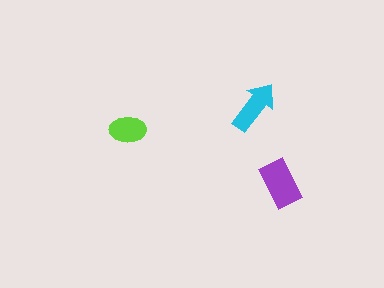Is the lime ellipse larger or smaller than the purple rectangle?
Smaller.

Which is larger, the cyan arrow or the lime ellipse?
The cyan arrow.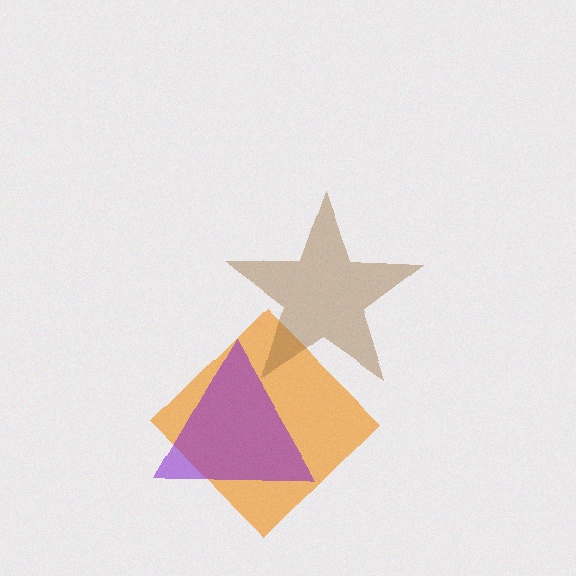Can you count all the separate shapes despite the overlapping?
Yes, there are 3 separate shapes.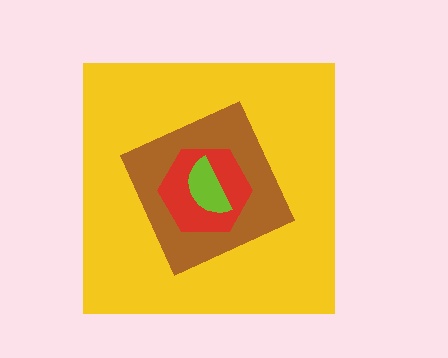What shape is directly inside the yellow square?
The brown diamond.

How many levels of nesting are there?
4.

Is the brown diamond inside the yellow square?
Yes.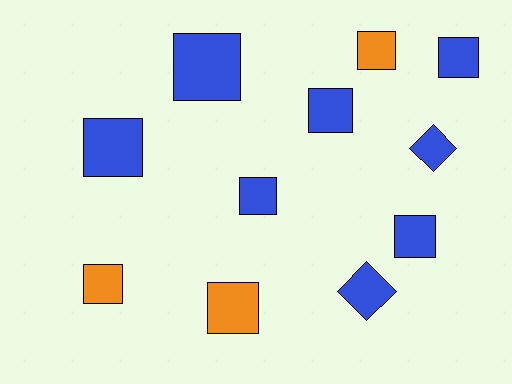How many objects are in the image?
There are 11 objects.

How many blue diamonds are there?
There are 2 blue diamonds.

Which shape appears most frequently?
Square, with 9 objects.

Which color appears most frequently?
Blue, with 8 objects.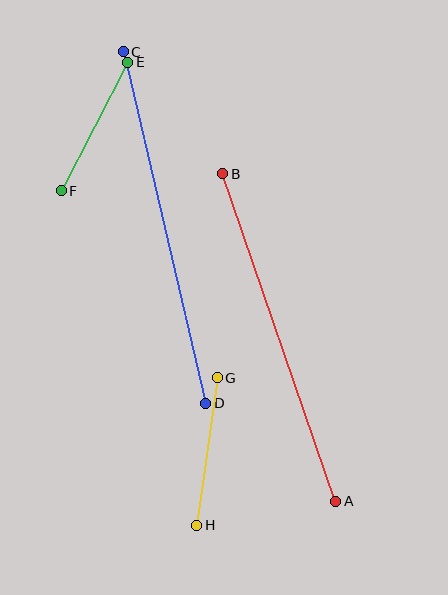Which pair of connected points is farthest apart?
Points C and D are farthest apart.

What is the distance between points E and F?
The distance is approximately 145 pixels.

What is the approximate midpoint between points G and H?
The midpoint is at approximately (207, 451) pixels.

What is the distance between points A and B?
The distance is approximately 346 pixels.